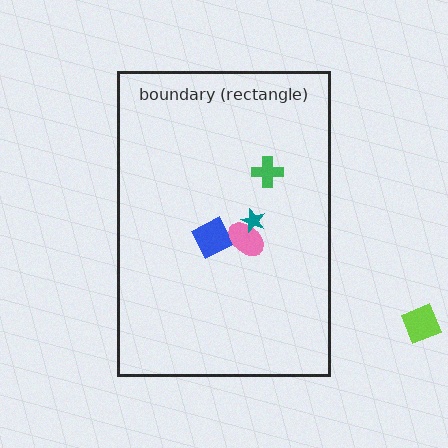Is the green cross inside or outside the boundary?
Inside.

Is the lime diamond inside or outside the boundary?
Outside.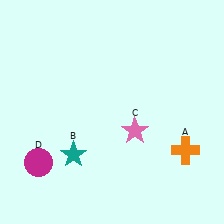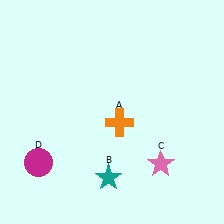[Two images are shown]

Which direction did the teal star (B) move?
The teal star (B) moved right.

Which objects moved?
The objects that moved are: the orange cross (A), the teal star (B), the pink star (C).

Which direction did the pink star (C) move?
The pink star (C) moved down.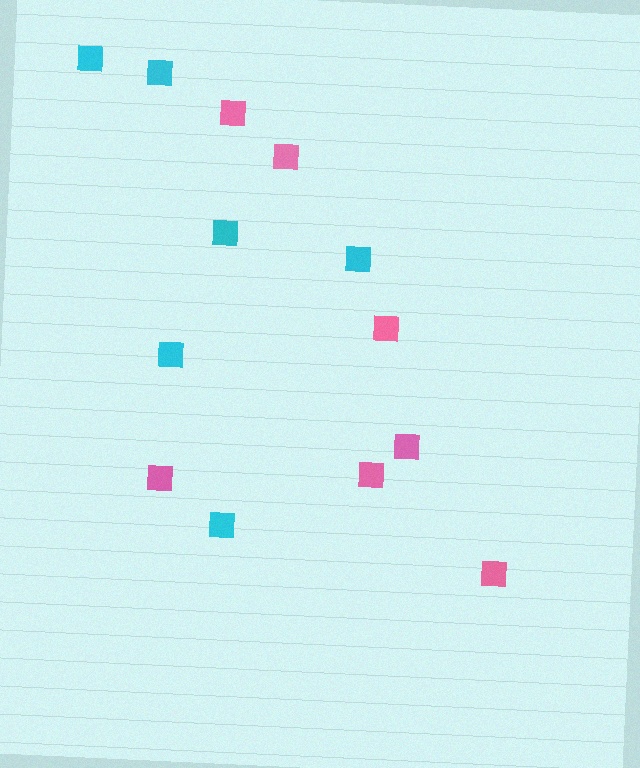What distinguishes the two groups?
There are 2 groups: one group of pink squares (7) and one group of cyan squares (6).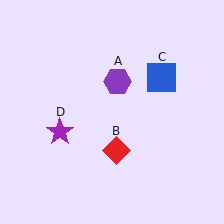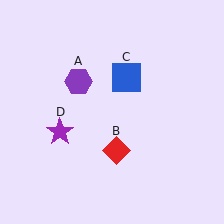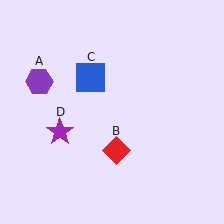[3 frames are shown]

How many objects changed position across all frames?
2 objects changed position: purple hexagon (object A), blue square (object C).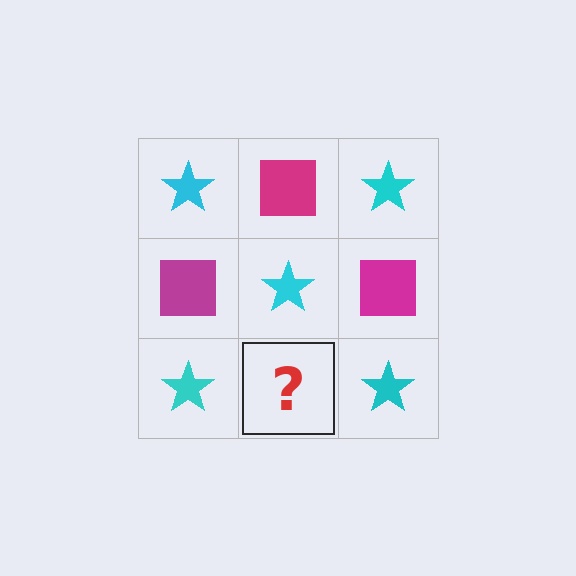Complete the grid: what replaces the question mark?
The question mark should be replaced with a magenta square.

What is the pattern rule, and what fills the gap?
The rule is that it alternates cyan star and magenta square in a checkerboard pattern. The gap should be filled with a magenta square.